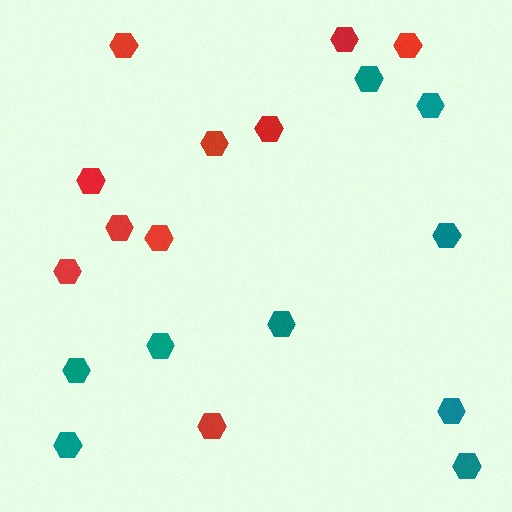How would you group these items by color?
There are 2 groups: one group of red hexagons (10) and one group of teal hexagons (9).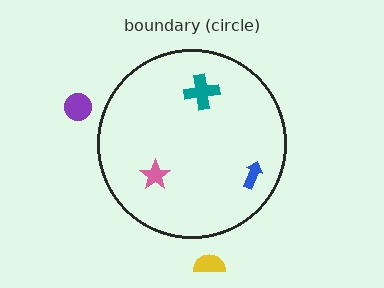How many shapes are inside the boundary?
3 inside, 2 outside.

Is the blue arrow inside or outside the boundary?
Inside.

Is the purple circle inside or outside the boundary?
Outside.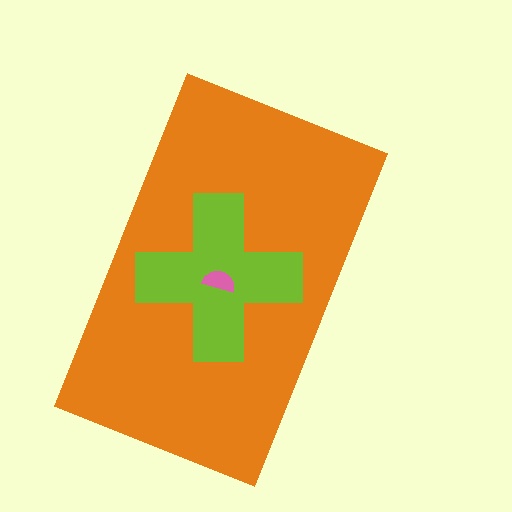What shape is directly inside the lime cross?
The pink semicircle.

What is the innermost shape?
The pink semicircle.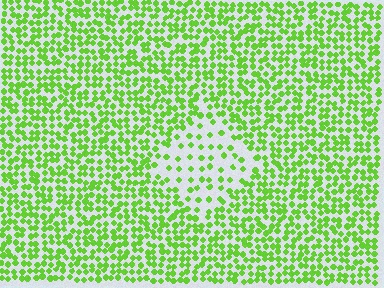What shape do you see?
I see a diamond.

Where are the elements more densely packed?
The elements are more densely packed outside the diamond boundary.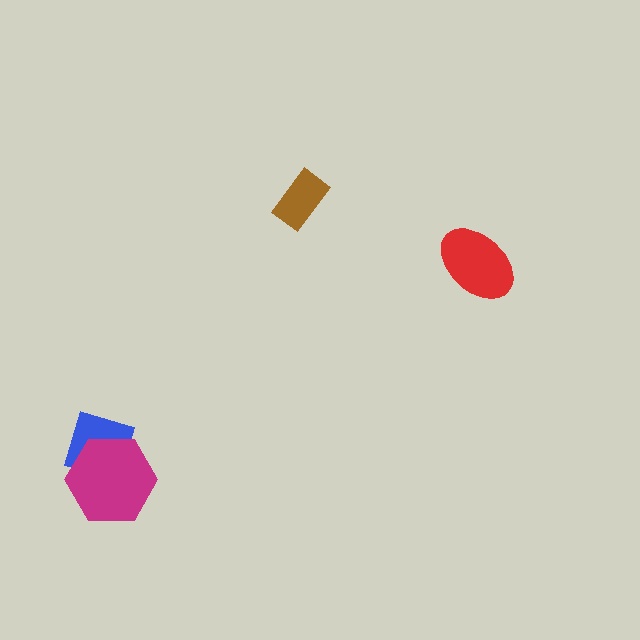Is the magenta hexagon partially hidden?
No, no other shape covers it.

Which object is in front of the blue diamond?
The magenta hexagon is in front of the blue diamond.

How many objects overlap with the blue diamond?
1 object overlaps with the blue diamond.